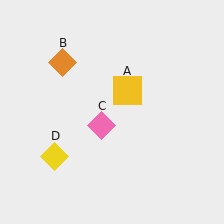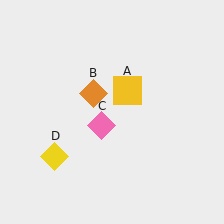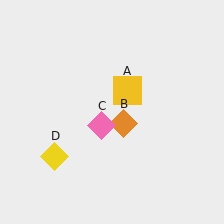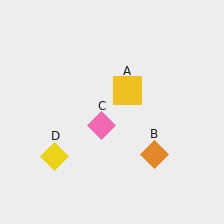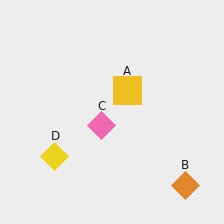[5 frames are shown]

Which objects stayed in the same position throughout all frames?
Yellow square (object A) and pink diamond (object C) and yellow diamond (object D) remained stationary.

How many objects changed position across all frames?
1 object changed position: orange diamond (object B).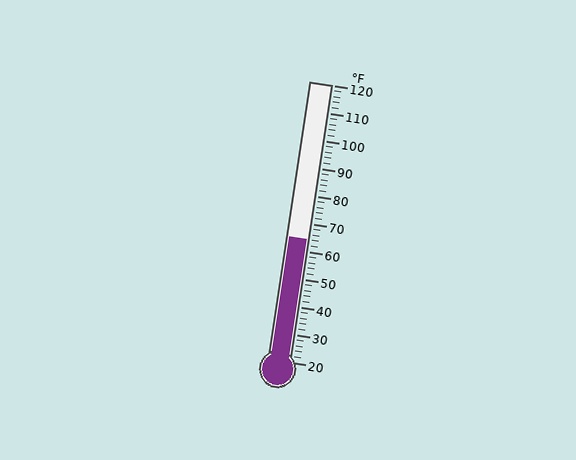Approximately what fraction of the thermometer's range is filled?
The thermometer is filled to approximately 45% of its range.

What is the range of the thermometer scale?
The thermometer scale ranges from 20°F to 120°F.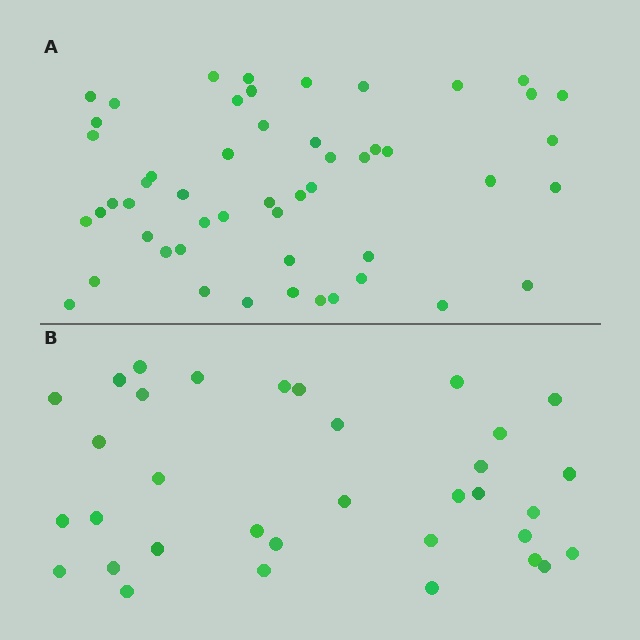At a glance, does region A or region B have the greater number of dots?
Region A (the top region) has more dots.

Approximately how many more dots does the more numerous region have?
Region A has approximately 20 more dots than region B.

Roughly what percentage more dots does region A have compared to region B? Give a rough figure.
About 55% more.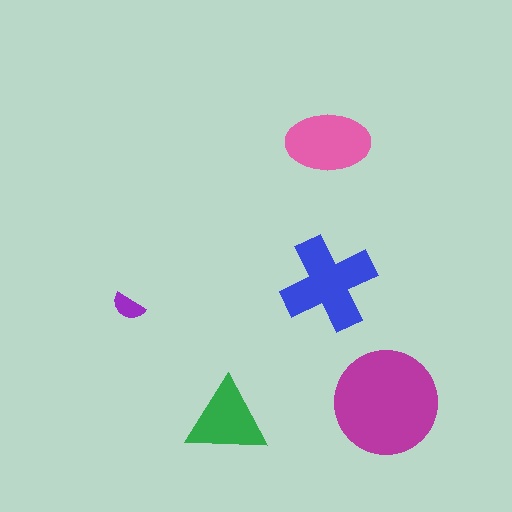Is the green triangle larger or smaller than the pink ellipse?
Smaller.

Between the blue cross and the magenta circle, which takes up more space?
The magenta circle.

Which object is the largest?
The magenta circle.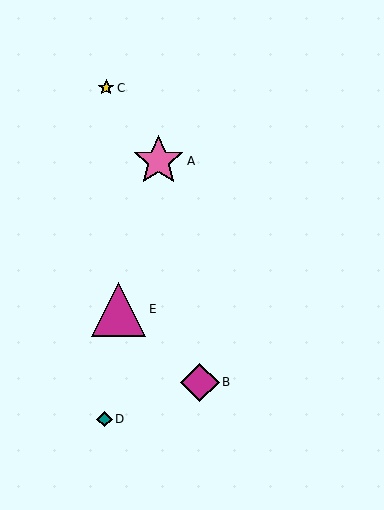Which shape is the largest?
The magenta triangle (labeled E) is the largest.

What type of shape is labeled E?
Shape E is a magenta triangle.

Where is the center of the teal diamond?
The center of the teal diamond is at (104, 419).